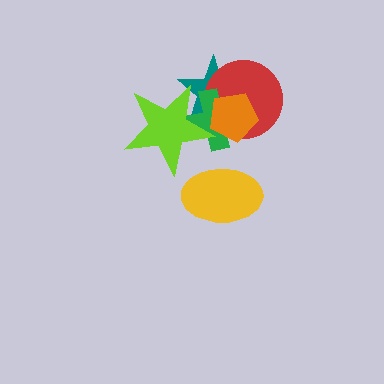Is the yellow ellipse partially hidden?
No, no other shape covers it.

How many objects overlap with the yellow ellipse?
0 objects overlap with the yellow ellipse.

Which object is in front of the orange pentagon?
The lime star is in front of the orange pentagon.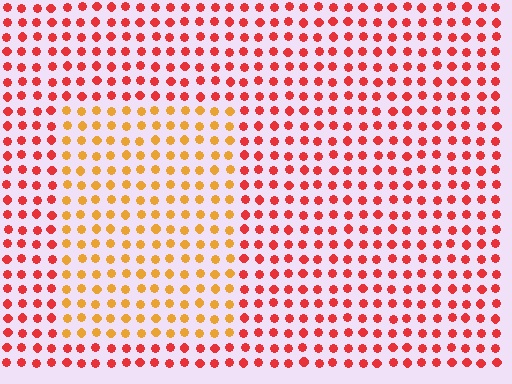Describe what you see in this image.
The image is filled with small red elements in a uniform arrangement. A rectangle-shaped region is visible where the elements are tinted to a slightly different hue, forming a subtle color boundary.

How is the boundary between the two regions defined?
The boundary is defined purely by a slight shift in hue (about 40 degrees). Spacing, size, and orientation are identical on both sides.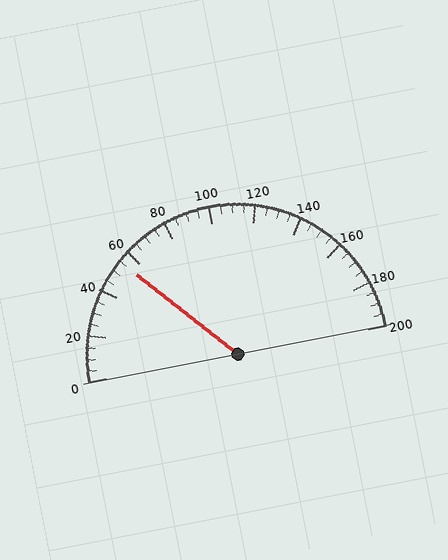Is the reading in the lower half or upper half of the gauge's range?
The reading is in the lower half of the range (0 to 200).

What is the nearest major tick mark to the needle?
The nearest major tick mark is 60.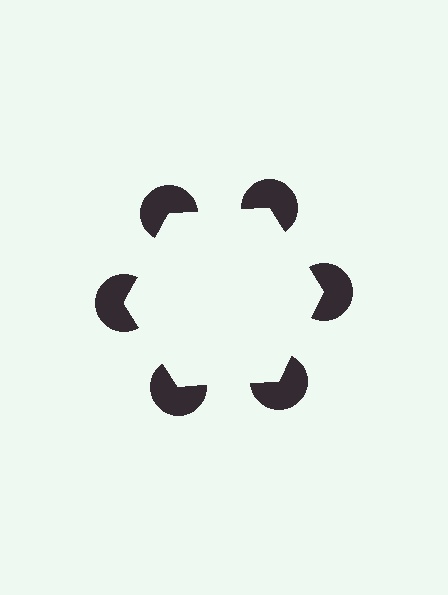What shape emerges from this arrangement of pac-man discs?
An illusory hexagon — its edges are inferred from the aligned wedge cuts in the pac-man discs, not physically drawn.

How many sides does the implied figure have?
6 sides.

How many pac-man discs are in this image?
There are 6 — one at each vertex of the illusory hexagon.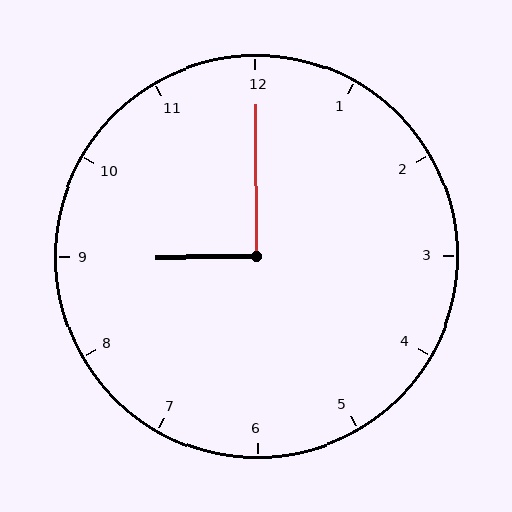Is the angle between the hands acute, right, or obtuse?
It is right.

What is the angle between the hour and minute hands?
Approximately 90 degrees.